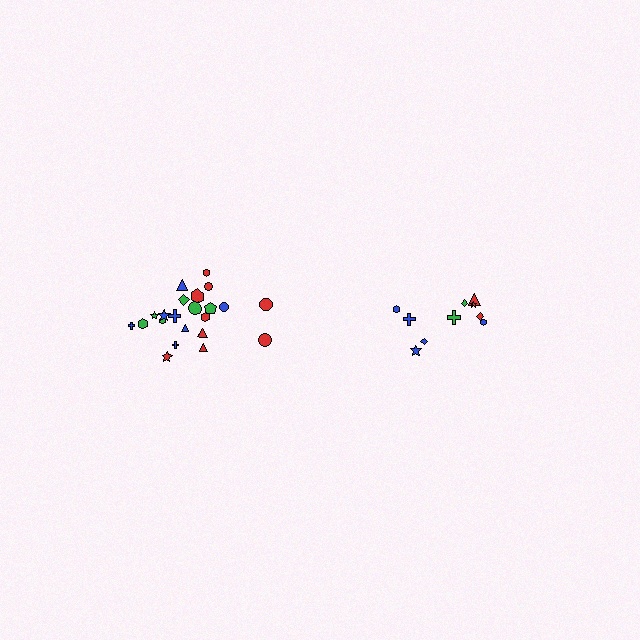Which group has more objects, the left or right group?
The left group.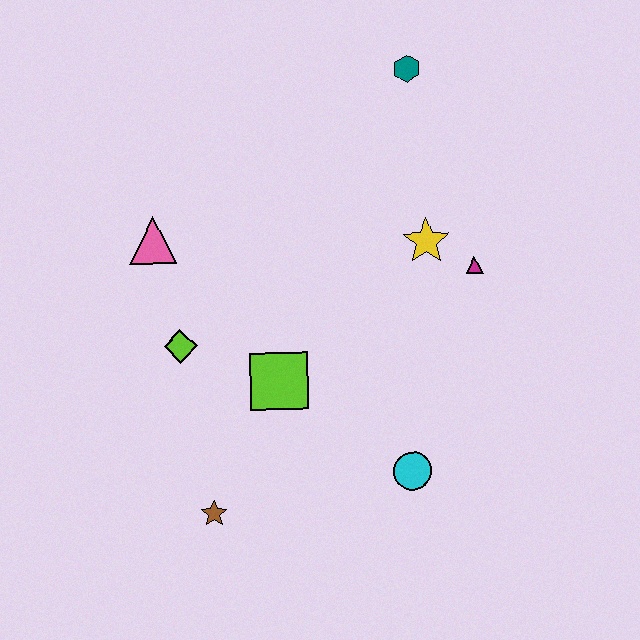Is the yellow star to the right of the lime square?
Yes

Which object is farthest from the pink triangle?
The cyan circle is farthest from the pink triangle.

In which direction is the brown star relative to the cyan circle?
The brown star is to the left of the cyan circle.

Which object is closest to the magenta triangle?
The yellow star is closest to the magenta triangle.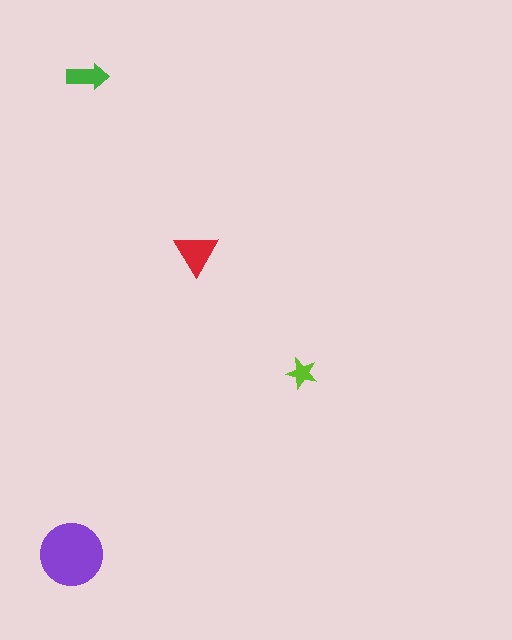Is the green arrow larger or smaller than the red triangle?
Smaller.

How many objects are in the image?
There are 4 objects in the image.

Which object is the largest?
The purple circle.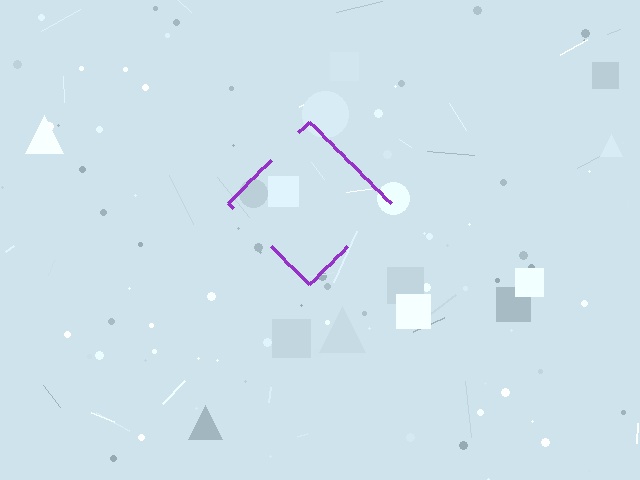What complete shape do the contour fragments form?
The contour fragments form a diamond.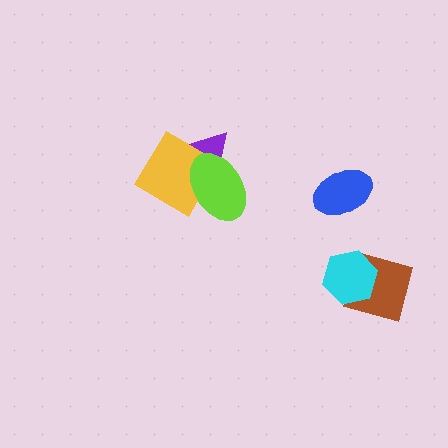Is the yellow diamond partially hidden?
Yes, it is partially covered by another shape.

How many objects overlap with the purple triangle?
2 objects overlap with the purple triangle.